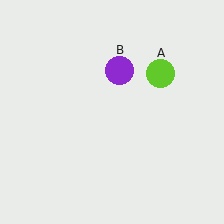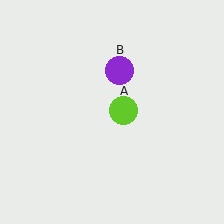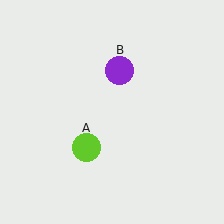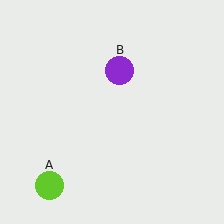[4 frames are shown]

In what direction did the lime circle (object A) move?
The lime circle (object A) moved down and to the left.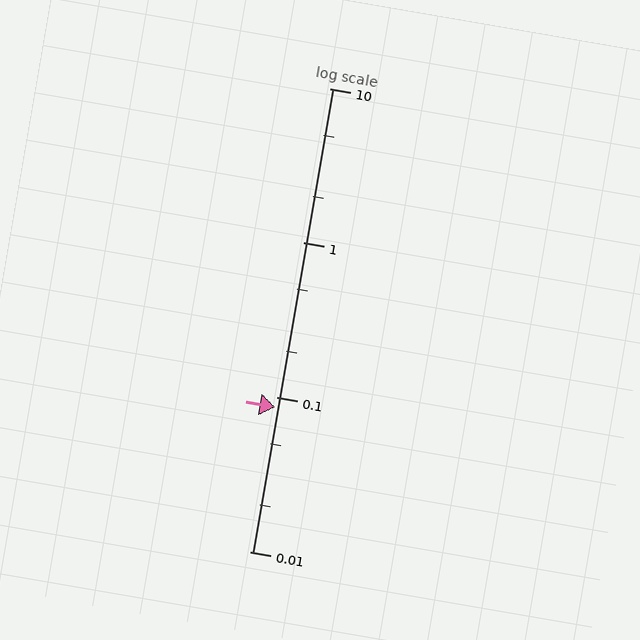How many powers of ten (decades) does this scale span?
The scale spans 3 decades, from 0.01 to 10.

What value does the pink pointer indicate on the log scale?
The pointer indicates approximately 0.086.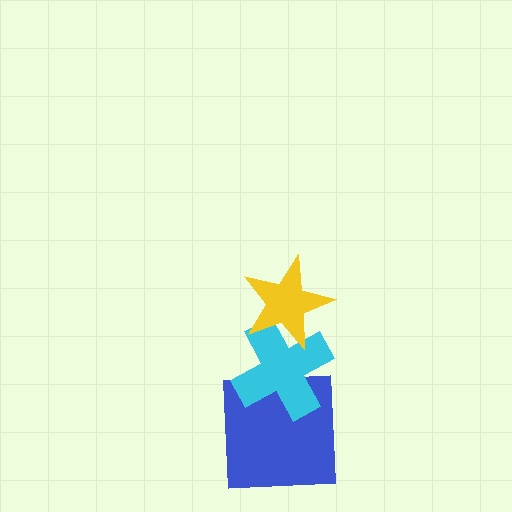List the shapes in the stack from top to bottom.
From top to bottom: the yellow star, the cyan cross, the blue square.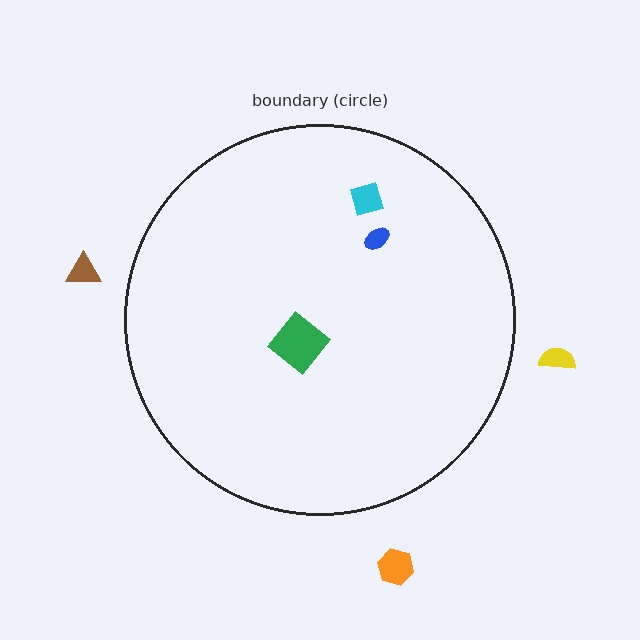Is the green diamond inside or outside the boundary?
Inside.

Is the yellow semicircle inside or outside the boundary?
Outside.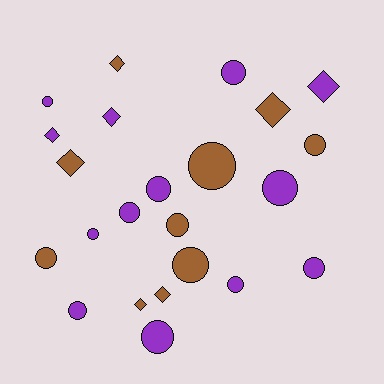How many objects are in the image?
There are 23 objects.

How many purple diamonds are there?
There are 3 purple diamonds.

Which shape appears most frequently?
Circle, with 15 objects.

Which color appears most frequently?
Purple, with 13 objects.